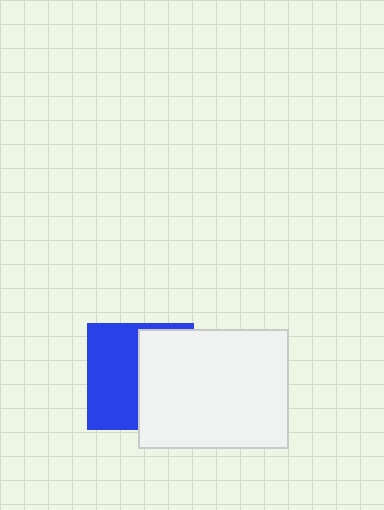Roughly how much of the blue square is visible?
About half of it is visible (roughly 50%).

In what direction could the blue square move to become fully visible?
The blue square could move left. That would shift it out from behind the white rectangle entirely.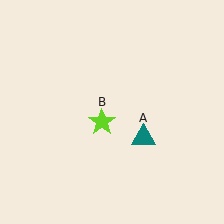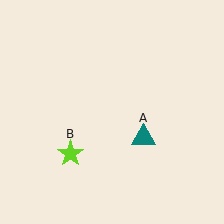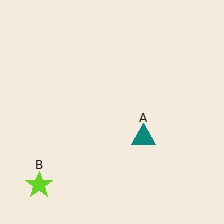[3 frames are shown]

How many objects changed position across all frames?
1 object changed position: lime star (object B).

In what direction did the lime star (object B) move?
The lime star (object B) moved down and to the left.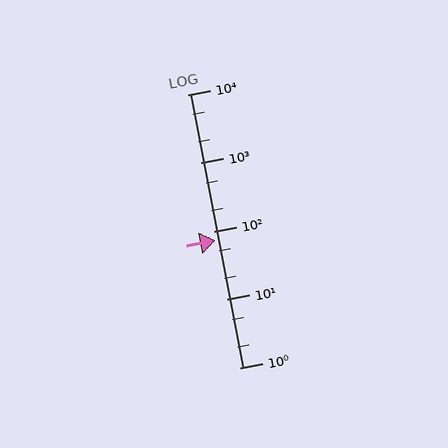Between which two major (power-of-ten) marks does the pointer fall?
The pointer is between 10 and 100.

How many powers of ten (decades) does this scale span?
The scale spans 4 decades, from 1 to 10000.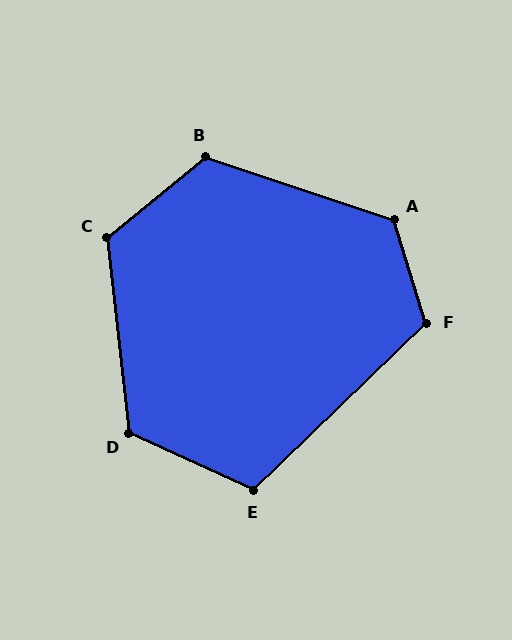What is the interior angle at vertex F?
Approximately 117 degrees (obtuse).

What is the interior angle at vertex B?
Approximately 122 degrees (obtuse).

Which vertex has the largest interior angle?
A, at approximately 126 degrees.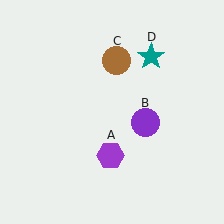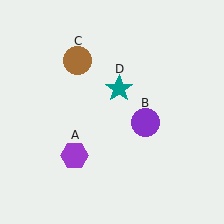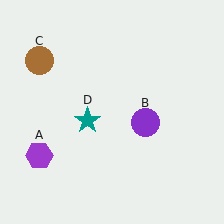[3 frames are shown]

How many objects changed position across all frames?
3 objects changed position: purple hexagon (object A), brown circle (object C), teal star (object D).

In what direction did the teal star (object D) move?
The teal star (object D) moved down and to the left.